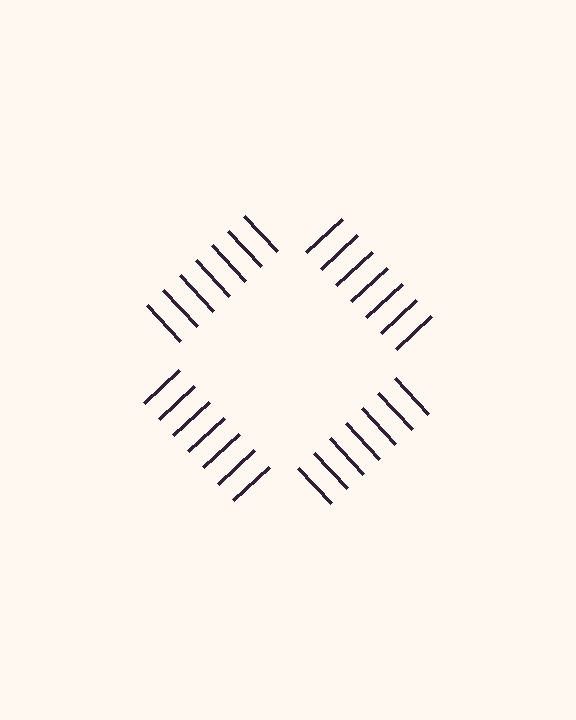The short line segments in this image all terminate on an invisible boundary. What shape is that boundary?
An illusory square — the line segments terminate on its edges but no continuous stroke is drawn.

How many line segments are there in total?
28 — 7 along each of the 4 edges.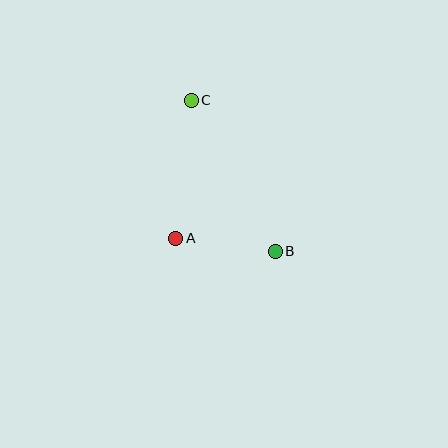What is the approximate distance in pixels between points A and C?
The distance between A and C is approximately 139 pixels.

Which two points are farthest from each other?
Points B and C are farthest from each other.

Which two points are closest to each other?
Points A and B are closest to each other.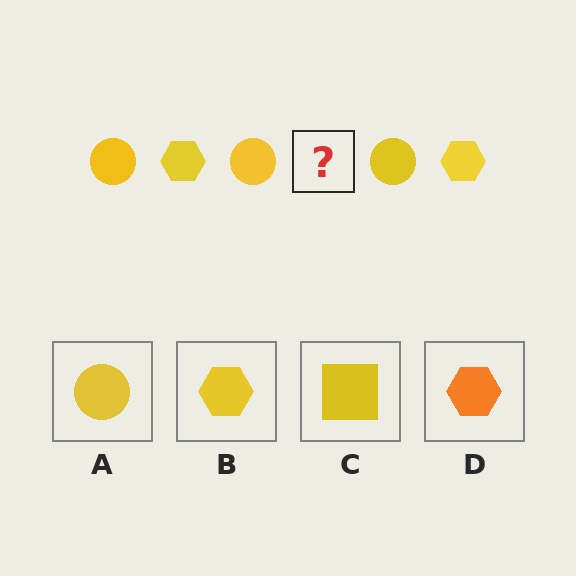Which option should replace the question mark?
Option B.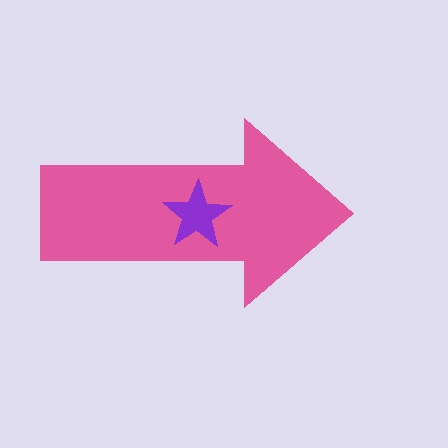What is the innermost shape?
The purple star.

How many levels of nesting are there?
2.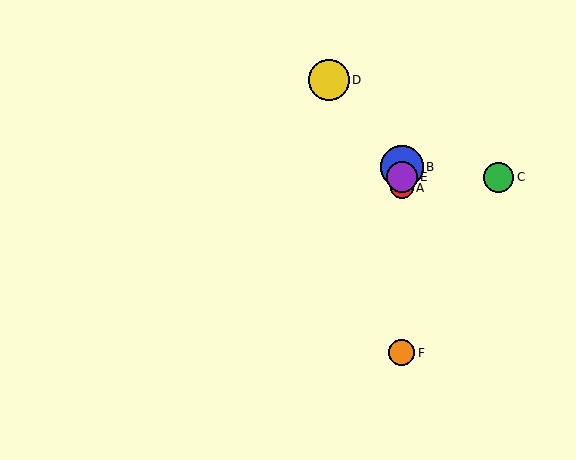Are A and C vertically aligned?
No, A is at x≈402 and C is at x≈499.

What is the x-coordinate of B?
Object B is at x≈402.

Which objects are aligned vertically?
Objects A, B, E, F are aligned vertically.